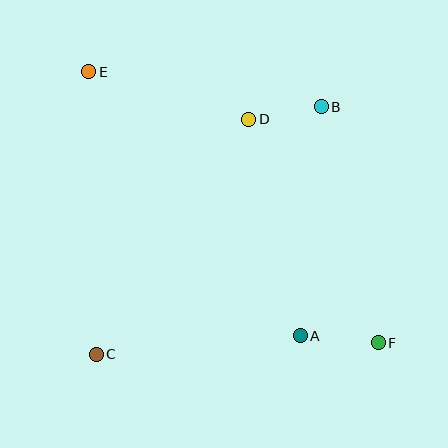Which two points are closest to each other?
Points B and D are closest to each other.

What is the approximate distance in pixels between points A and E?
The distance between A and E is approximately 338 pixels.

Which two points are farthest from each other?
Points E and F are farthest from each other.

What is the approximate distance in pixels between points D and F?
The distance between D and F is approximately 258 pixels.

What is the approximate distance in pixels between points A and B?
The distance between A and B is approximately 230 pixels.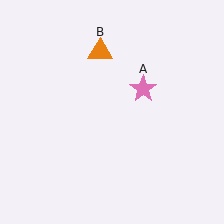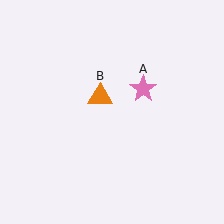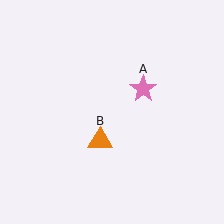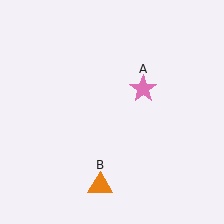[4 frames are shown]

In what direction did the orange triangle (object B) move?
The orange triangle (object B) moved down.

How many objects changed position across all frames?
1 object changed position: orange triangle (object B).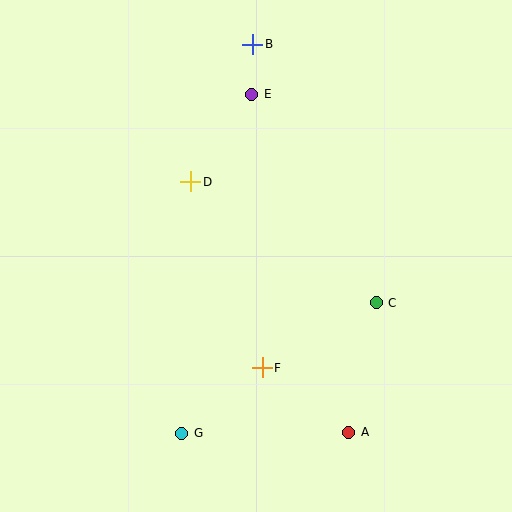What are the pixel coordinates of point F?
Point F is at (262, 368).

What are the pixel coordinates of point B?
Point B is at (253, 44).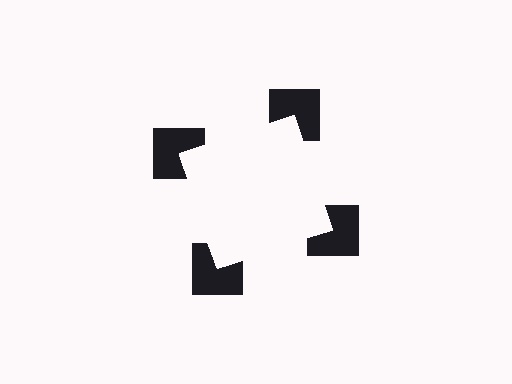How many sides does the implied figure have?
4 sides.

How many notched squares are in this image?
There are 4 — one at each vertex of the illusory square.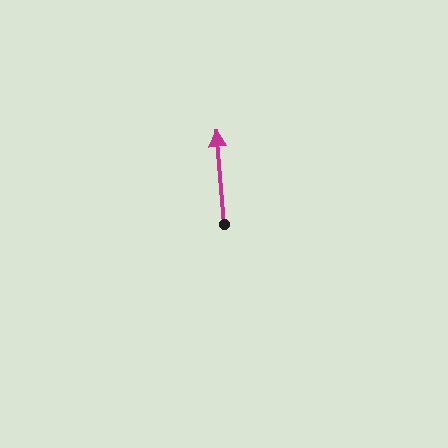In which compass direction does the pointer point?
North.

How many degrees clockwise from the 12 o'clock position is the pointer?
Approximately 355 degrees.